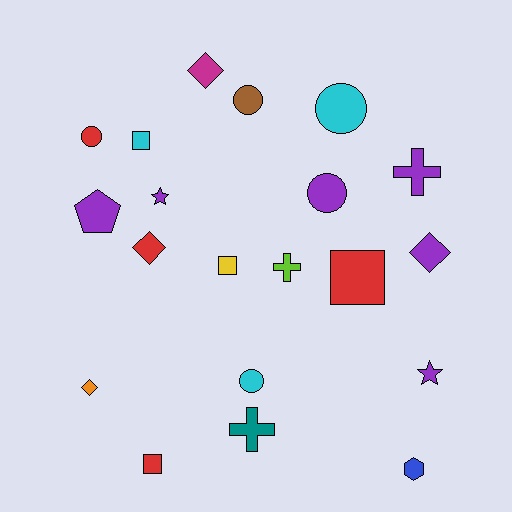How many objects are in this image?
There are 20 objects.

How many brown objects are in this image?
There is 1 brown object.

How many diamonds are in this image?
There are 4 diamonds.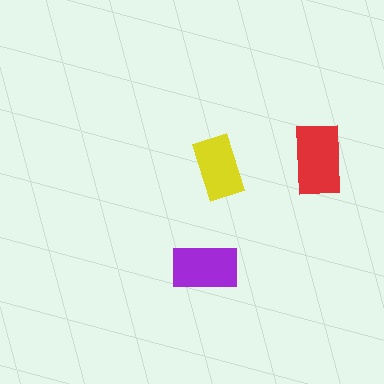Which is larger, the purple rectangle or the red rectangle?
The red one.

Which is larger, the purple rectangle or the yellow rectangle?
The purple one.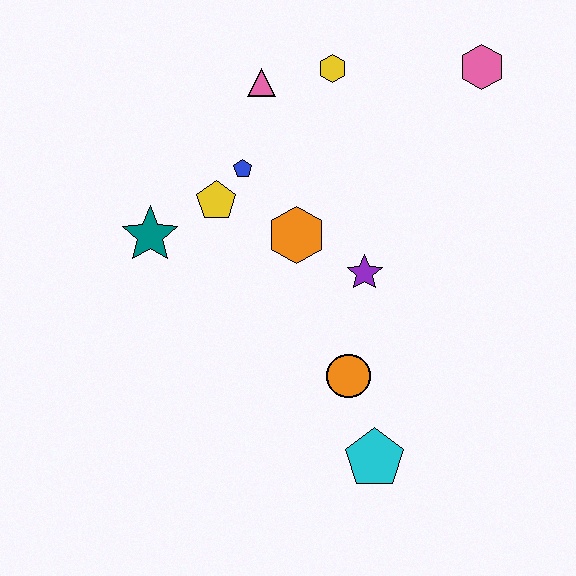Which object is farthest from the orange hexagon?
The pink hexagon is farthest from the orange hexagon.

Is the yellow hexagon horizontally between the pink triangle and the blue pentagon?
No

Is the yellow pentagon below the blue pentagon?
Yes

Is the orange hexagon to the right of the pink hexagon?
No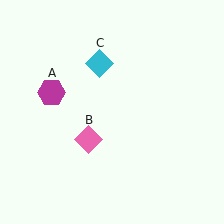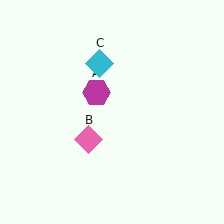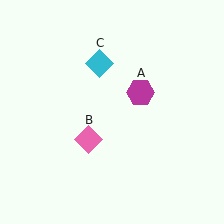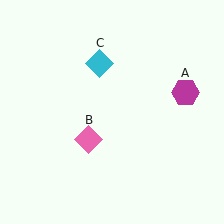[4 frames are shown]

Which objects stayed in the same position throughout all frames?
Pink diamond (object B) and cyan diamond (object C) remained stationary.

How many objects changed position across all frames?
1 object changed position: magenta hexagon (object A).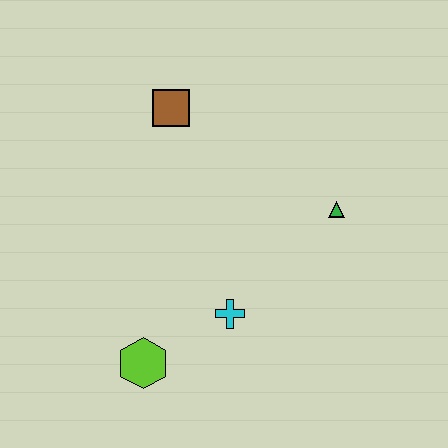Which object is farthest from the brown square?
The lime hexagon is farthest from the brown square.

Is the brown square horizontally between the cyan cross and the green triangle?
No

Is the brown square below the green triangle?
No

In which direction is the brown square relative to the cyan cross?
The brown square is above the cyan cross.